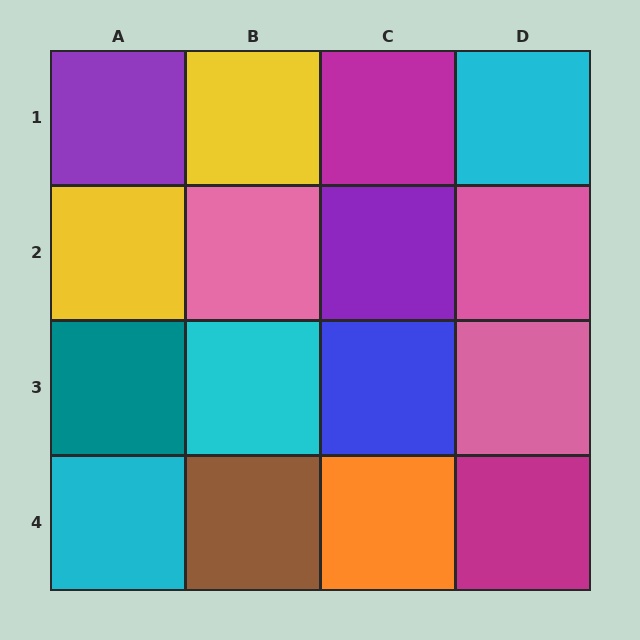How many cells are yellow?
2 cells are yellow.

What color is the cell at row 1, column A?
Purple.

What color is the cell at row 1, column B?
Yellow.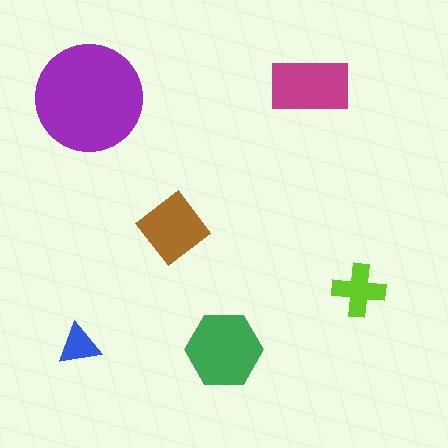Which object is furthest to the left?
The blue triangle is leftmost.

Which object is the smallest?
The blue triangle.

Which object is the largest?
The purple circle.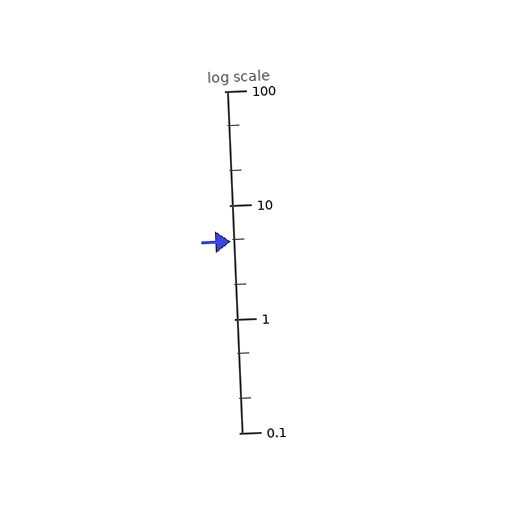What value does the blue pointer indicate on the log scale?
The pointer indicates approximately 4.8.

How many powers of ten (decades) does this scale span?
The scale spans 3 decades, from 0.1 to 100.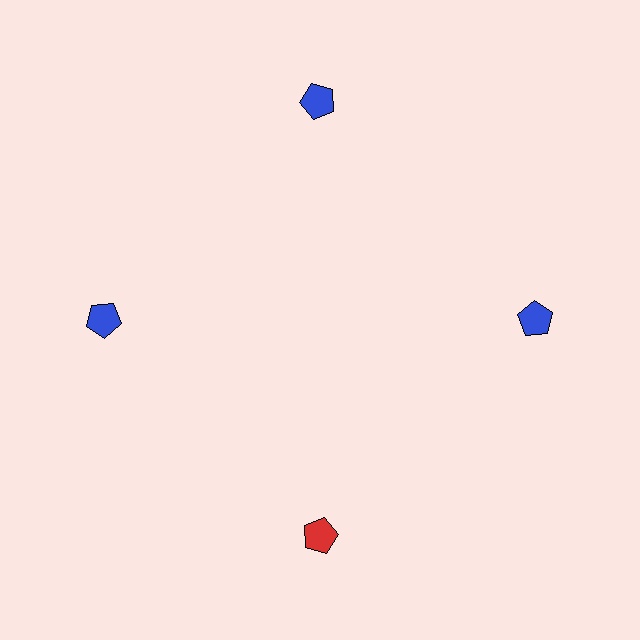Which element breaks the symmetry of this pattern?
The red pentagon at roughly the 6 o'clock position breaks the symmetry. All other shapes are blue pentagons.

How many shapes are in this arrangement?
There are 4 shapes arranged in a ring pattern.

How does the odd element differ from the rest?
It has a different color: red instead of blue.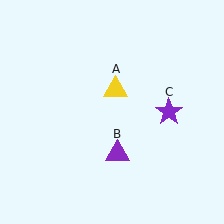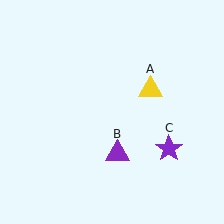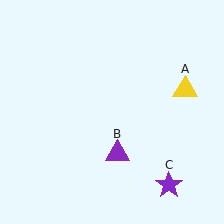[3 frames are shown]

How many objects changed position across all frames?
2 objects changed position: yellow triangle (object A), purple star (object C).